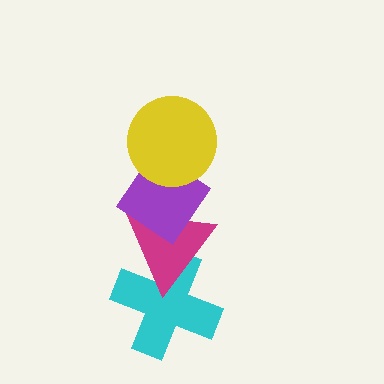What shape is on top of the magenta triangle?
The purple diamond is on top of the magenta triangle.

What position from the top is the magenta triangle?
The magenta triangle is 3rd from the top.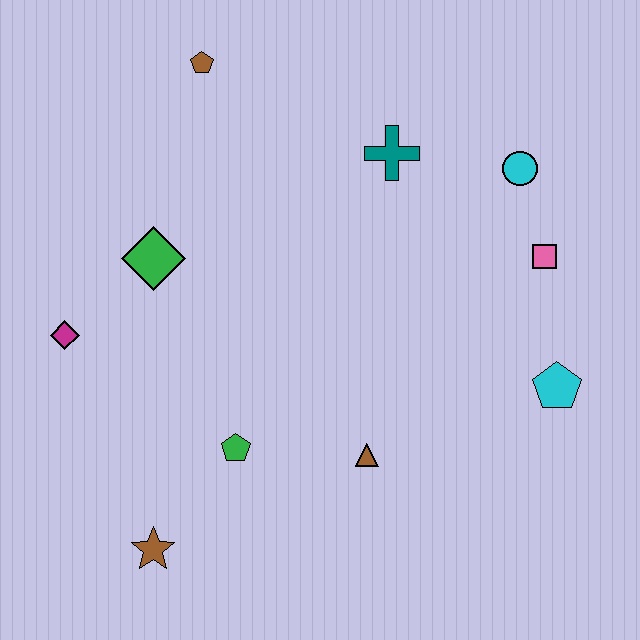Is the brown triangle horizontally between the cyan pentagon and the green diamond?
Yes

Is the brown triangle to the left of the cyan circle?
Yes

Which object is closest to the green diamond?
The magenta diamond is closest to the green diamond.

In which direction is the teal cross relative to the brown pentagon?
The teal cross is to the right of the brown pentagon.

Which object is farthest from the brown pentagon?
The brown star is farthest from the brown pentagon.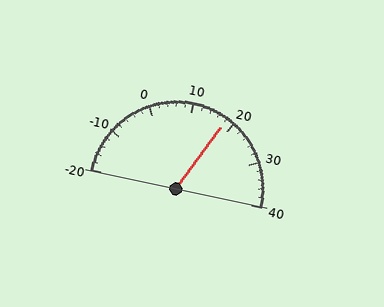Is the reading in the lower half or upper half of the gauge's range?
The reading is in the upper half of the range (-20 to 40).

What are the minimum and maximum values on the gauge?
The gauge ranges from -20 to 40.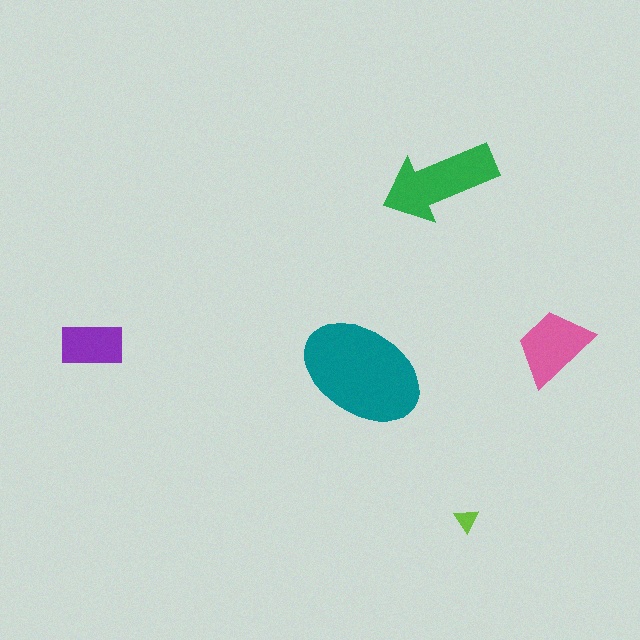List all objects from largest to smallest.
The teal ellipse, the green arrow, the pink trapezoid, the purple rectangle, the lime triangle.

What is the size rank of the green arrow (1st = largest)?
2nd.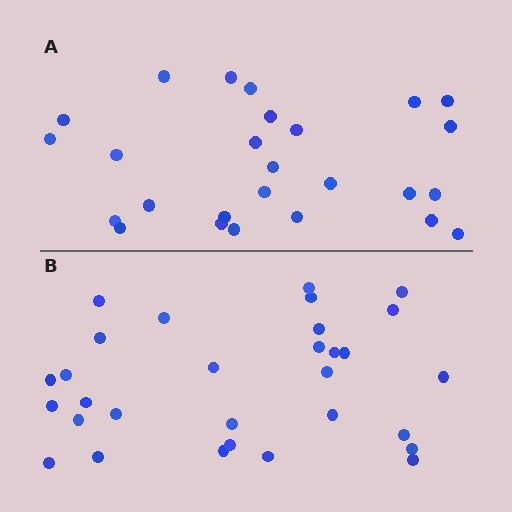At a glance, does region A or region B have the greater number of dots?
Region B (the bottom region) has more dots.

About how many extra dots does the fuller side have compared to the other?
Region B has about 4 more dots than region A.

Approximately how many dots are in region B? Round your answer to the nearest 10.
About 30 dots.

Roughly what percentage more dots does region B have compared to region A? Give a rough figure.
About 15% more.